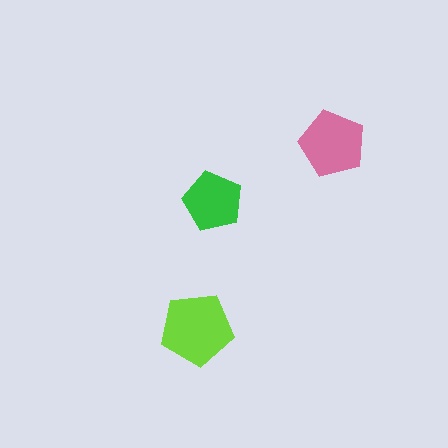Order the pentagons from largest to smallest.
the lime one, the pink one, the green one.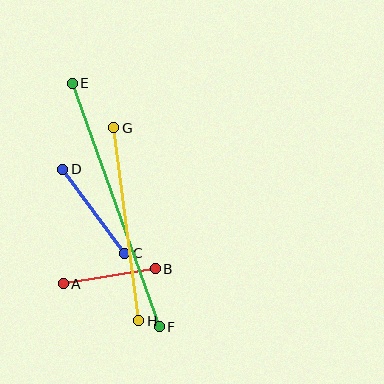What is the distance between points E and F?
The distance is approximately 259 pixels.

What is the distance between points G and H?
The distance is approximately 195 pixels.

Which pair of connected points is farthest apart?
Points E and F are farthest apart.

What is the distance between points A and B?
The distance is approximately 93 pixels.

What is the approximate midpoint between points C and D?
The midpoint is at approximately (94, 211) pixels.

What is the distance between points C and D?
The distance is approximately 105 pixels.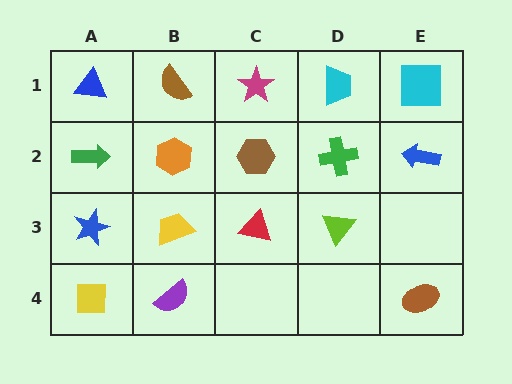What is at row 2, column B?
An orange hexagon.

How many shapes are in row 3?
4 shapes.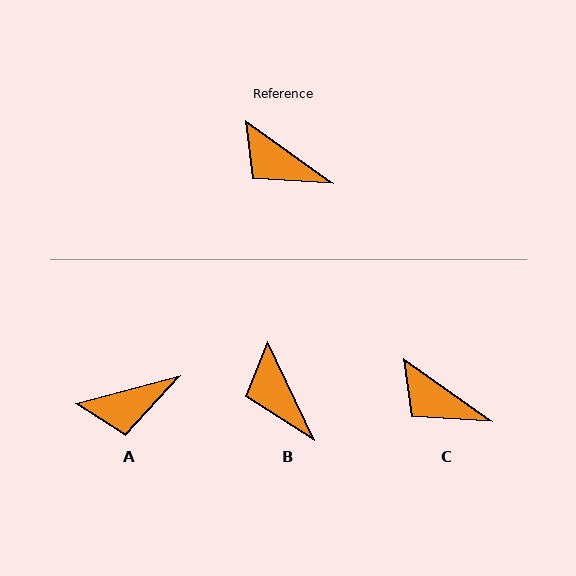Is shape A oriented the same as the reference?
No, it is off by about 50 degrees.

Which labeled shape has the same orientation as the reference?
C.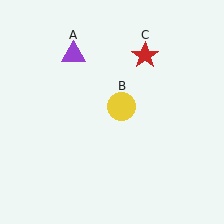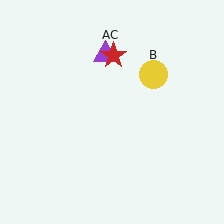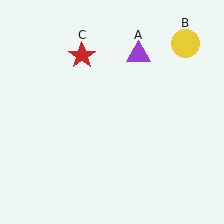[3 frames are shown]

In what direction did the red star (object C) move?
The red star (object C) moved left.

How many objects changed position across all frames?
3 objects changed position: purple triangle (object A), yellow circle (object B), red star (object C).